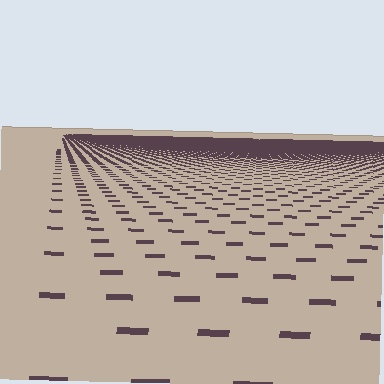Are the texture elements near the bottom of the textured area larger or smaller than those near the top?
Larger. Near the bottom, elements are closer to the viewer and appear at a bigger on-screen size.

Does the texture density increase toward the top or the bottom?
Density increases toward the top.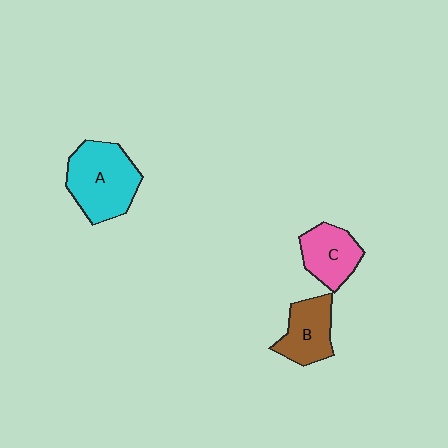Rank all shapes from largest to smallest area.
From largest to smallest: A (cyan), C (pink), B (brown).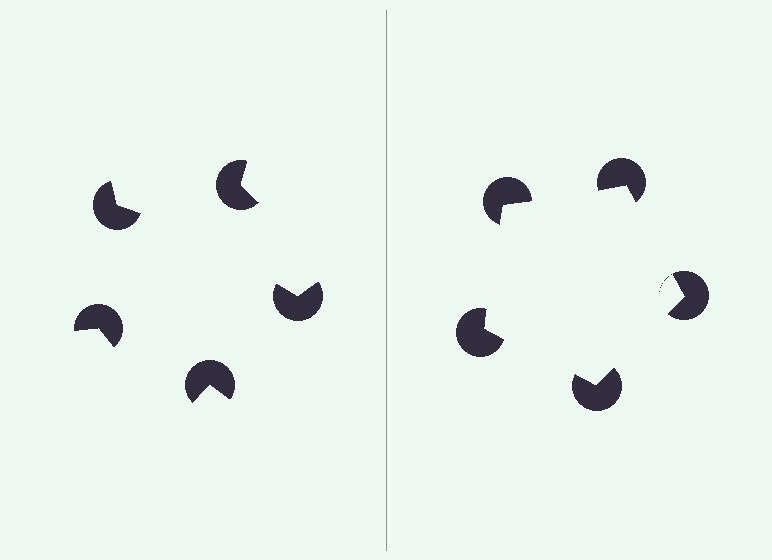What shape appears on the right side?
An illusory pentagon.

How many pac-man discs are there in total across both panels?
10 — 5 on each side.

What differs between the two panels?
The pac-man discs are positioned identically on both sides; only the wedge orientations differ. On the right they align to a pentagon; on the left they are misaligned.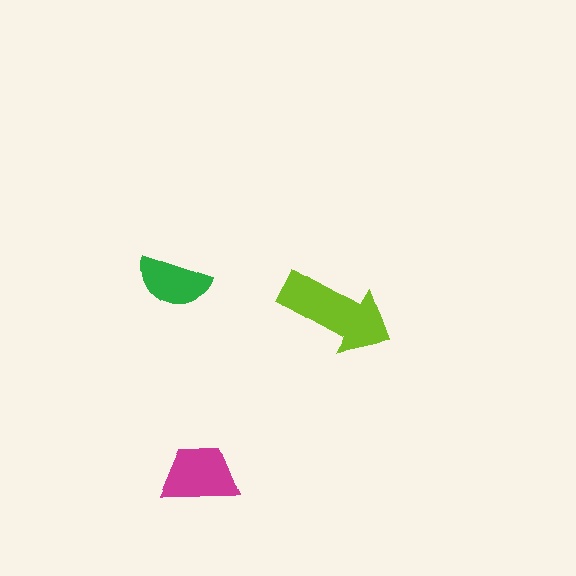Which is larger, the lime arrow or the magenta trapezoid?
The lime arrow.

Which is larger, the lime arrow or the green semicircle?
The lime arrow.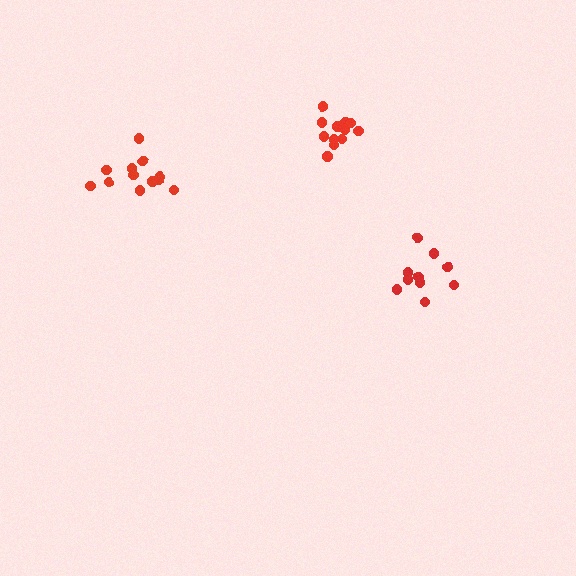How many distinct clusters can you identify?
There are 3 distinct clusters.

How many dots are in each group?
Group 1: 13 dots, Group 2: 10 dots, Group 3: 12 dots (35 total).